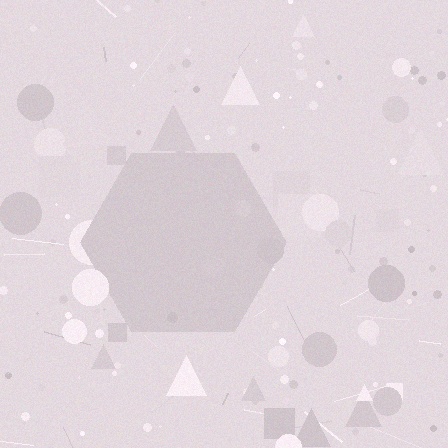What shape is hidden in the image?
A hexagon is hidden in the image.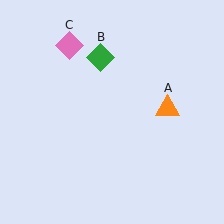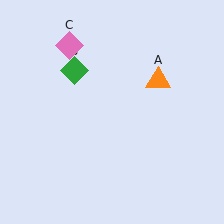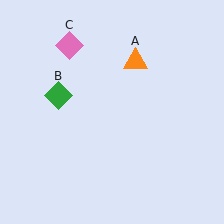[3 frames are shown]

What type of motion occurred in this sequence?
The orange triangle (object A), green diamond (object B) rotated counterclockwise around the center of the scene.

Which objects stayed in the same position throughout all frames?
Pink diamond (object C) remained stationary.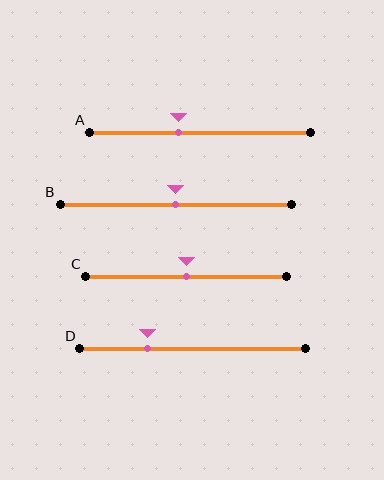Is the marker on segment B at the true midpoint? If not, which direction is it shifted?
Yes, the marker on segment B is at the true midpoint.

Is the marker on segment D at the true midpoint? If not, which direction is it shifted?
No, the marker on segment D is shifted to the left by about 20% of the segment length.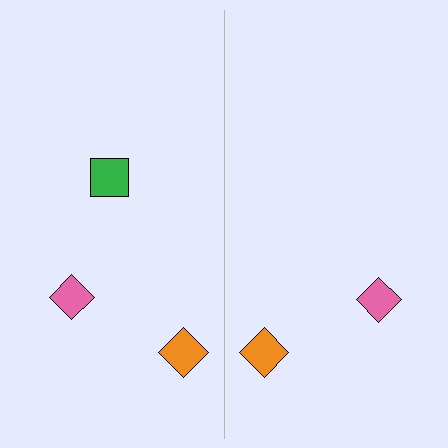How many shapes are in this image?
There are 5 shapes in this image.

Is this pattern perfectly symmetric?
No, the pattern is not perfectly symmetric. A green square is missing from the right side.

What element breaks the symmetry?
A green square is missing from the right side.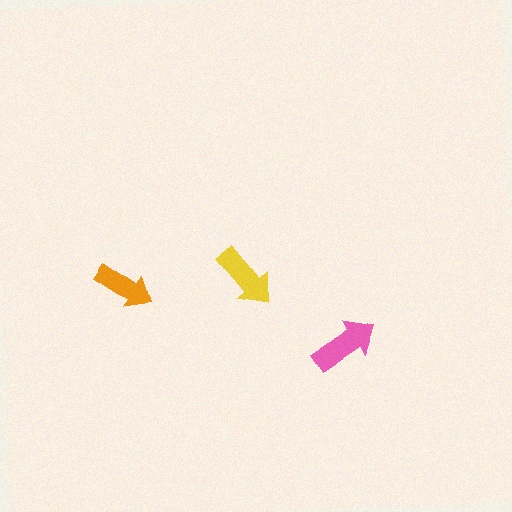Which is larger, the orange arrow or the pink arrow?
The pink one.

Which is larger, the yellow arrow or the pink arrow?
The pink one.